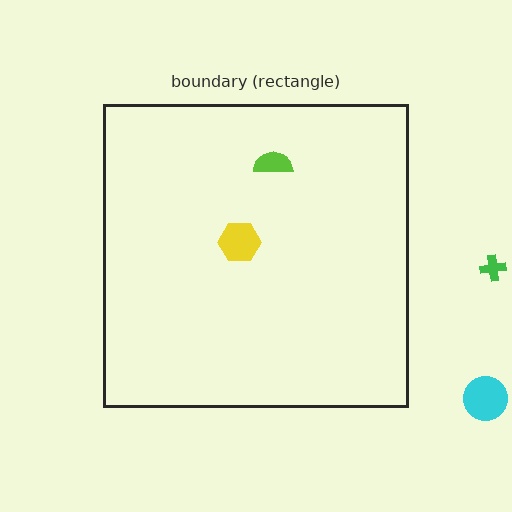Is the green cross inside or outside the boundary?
Outside.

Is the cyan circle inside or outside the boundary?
Outside.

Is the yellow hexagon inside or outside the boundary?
Inside.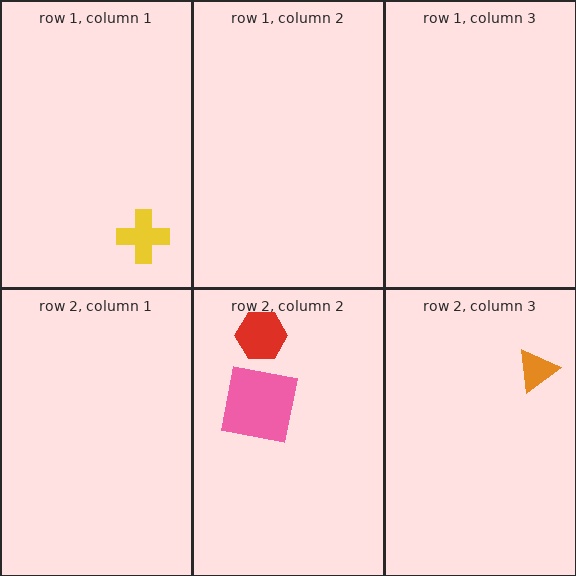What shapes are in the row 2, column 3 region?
The orange triangle.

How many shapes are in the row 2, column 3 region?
1.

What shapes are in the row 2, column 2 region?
The red hexagon, the pink square.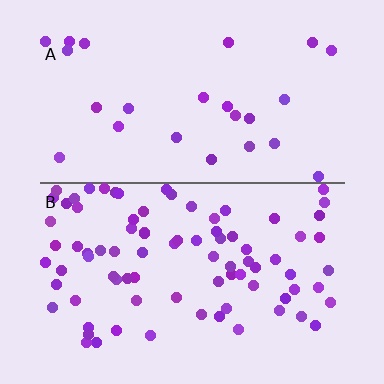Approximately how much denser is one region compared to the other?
Approximately 3.3× — region B over region A.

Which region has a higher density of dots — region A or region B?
B (the bottom).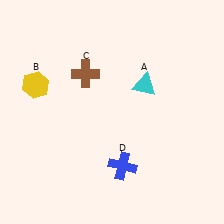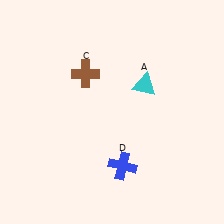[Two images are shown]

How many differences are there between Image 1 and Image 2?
There is 1 difference between the two images.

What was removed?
The yellow hexagon (B) was removed in Image 2.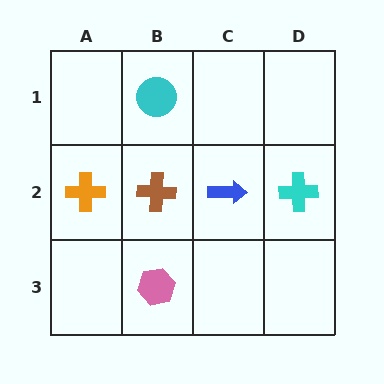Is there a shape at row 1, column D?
No, that cell is empty.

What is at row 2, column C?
A blue arrow.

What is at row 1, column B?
A cyan circle.